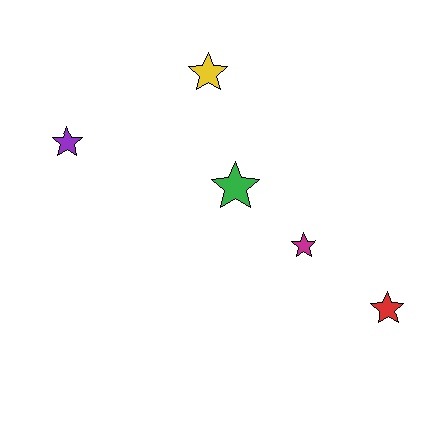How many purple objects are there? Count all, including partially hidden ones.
There is 1 purple object.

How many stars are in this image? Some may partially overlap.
There are 5 stars.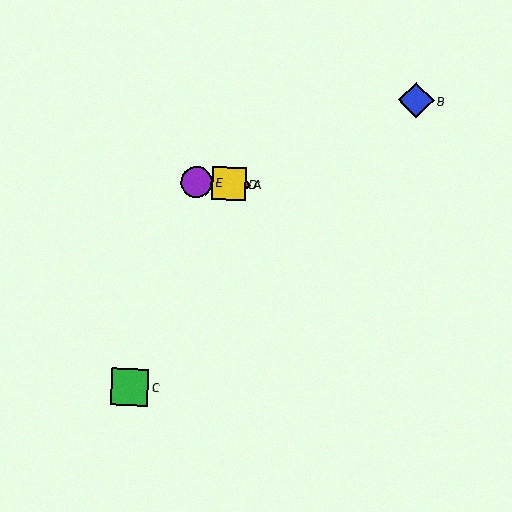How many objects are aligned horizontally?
3 objects (A, D, E) are aligned horizontally.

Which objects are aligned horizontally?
Objects A, D, E are aligned horizontally.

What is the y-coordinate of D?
Object D is at y≈184.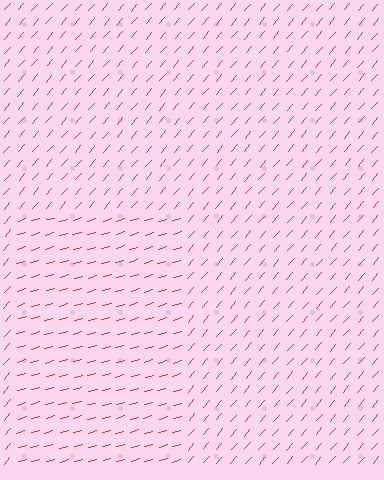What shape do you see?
I see a rectangle.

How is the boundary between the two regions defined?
The boundary is defined purely by a change in line orientation (approximately 34 degrees difference). All lines are the same color and thickness.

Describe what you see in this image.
The image is filled with small red line segments. A rectangle region in the image has lines oriented differently from the surrounding lines, creating a visible texture boundary.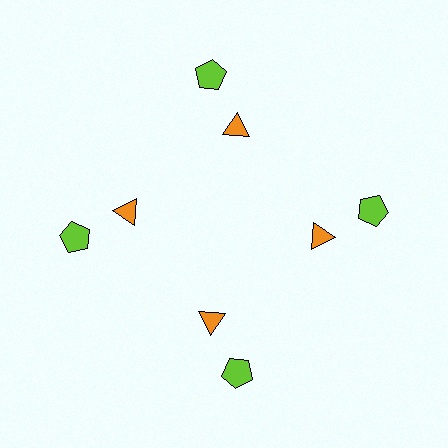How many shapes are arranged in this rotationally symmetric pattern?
There are 8 shapes, arranged in 4 groups of 2.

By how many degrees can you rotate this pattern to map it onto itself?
The pattern maps onto itself every 90 degrees of rotation.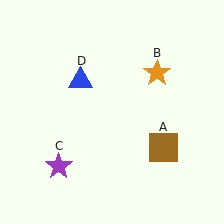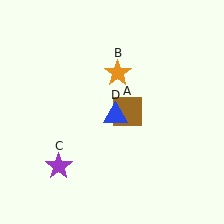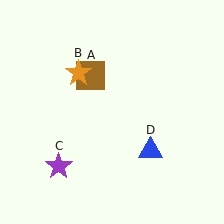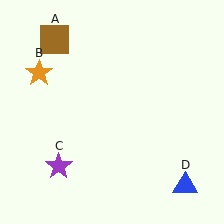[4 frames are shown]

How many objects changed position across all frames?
3 objects changed position: brown square (object A), orange star (object B), blue triangle (object D).